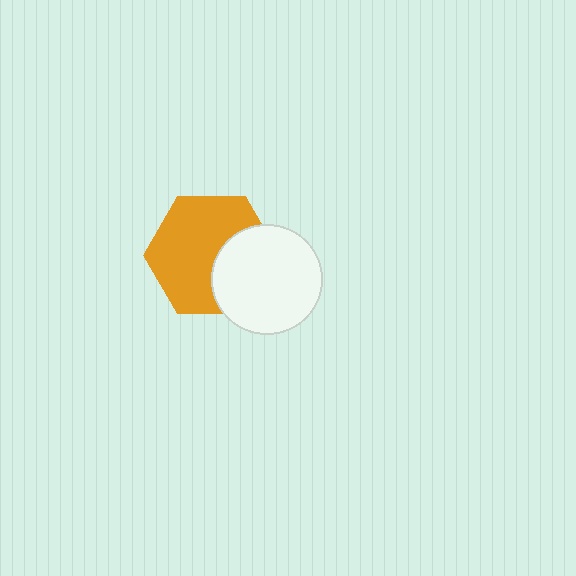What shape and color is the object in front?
The object in front is a white circle.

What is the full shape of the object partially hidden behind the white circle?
The partially hidden object is an orange hexagon.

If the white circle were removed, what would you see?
You would see the complete orange hexagon.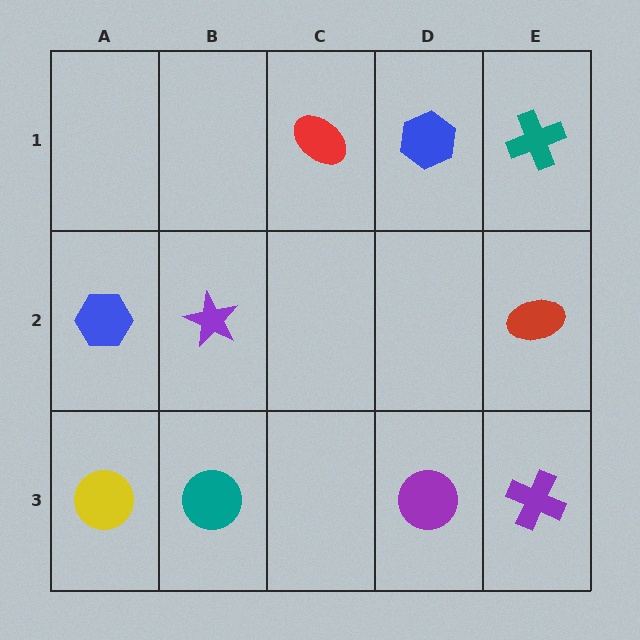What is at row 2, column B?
A purple star.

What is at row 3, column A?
A yellow circle.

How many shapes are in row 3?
4 shapes.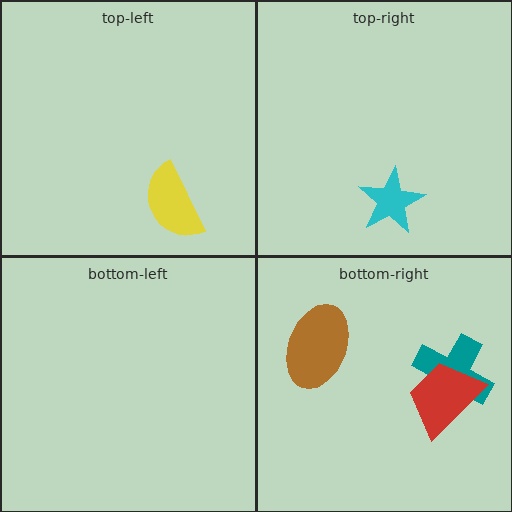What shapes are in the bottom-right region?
The brown ellipse, the teal cross, the red trapezoid.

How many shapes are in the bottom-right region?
3.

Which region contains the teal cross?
The bottom-right region.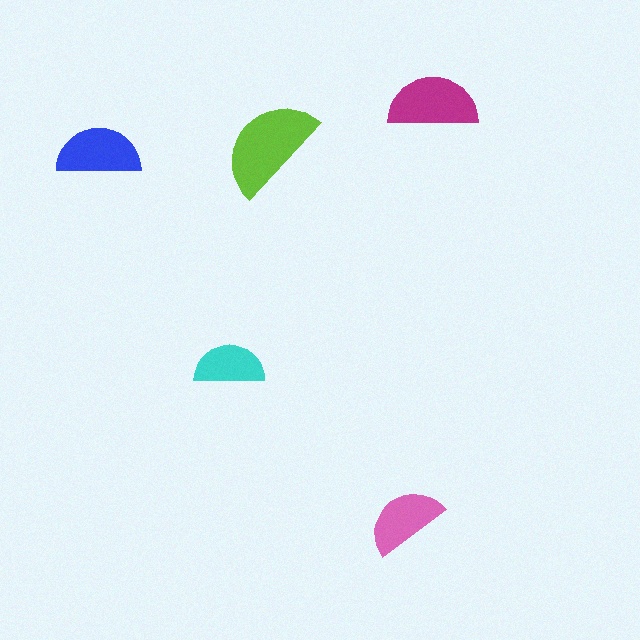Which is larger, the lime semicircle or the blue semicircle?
The lime one.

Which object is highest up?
The magenta semicircle is topmost.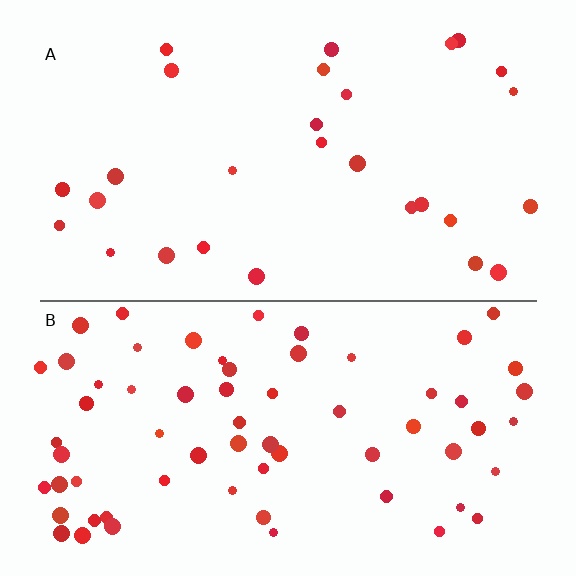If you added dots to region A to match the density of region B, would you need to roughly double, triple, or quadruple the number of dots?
Approximately double.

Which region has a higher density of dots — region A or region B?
B (the bottom).